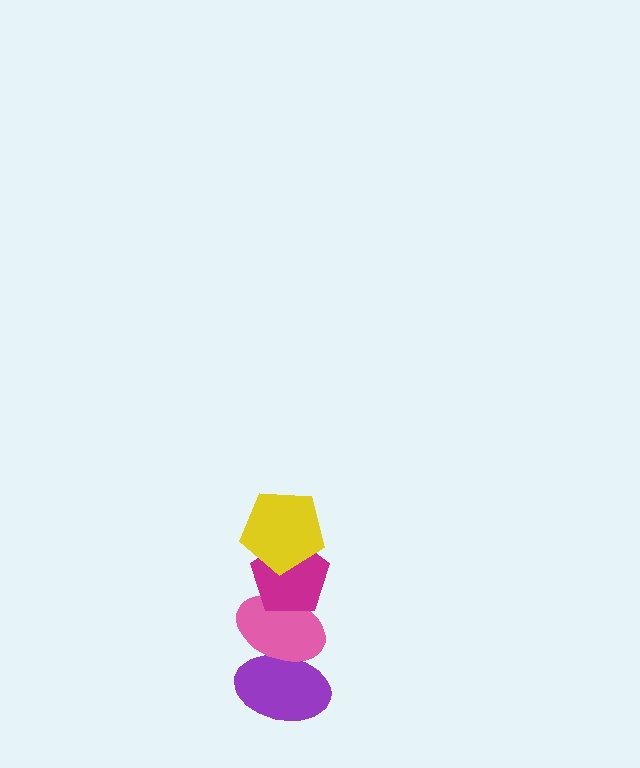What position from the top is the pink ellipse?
The pink ellipse is 3rd from the top.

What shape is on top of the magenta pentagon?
The yellow pentagon is on top of the magenta pentagon.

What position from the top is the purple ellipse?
The purple ellipse is 4th from the top.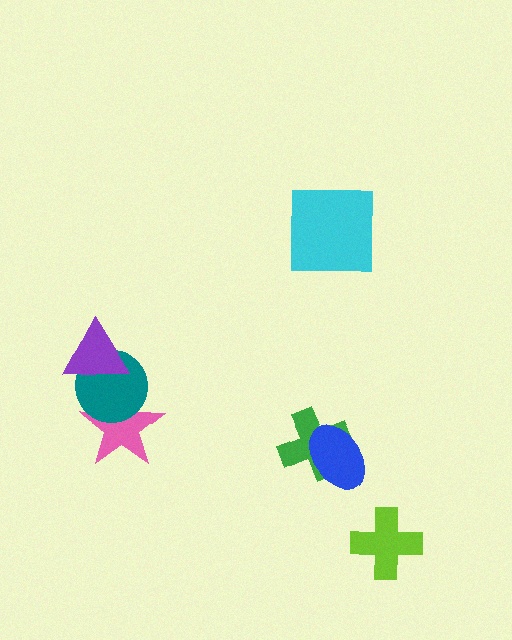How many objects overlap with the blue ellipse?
1 object overlaps with the blue ellipse.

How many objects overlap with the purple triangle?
1 object overlaps with the purple triangle.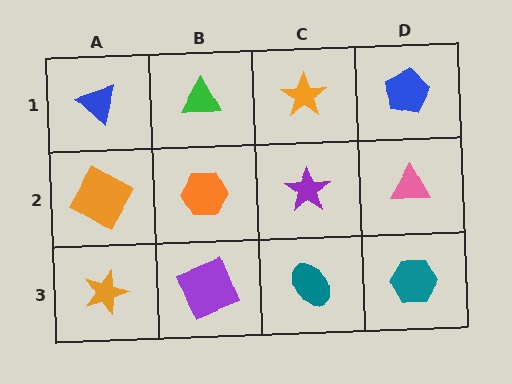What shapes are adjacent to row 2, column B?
A green triangle (row 1, column B), a purple square (row 3, column B), an orange diamond (row 2, column A), a purple star (row 2, column C).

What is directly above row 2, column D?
A blue pentagon.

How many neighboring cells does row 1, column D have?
2.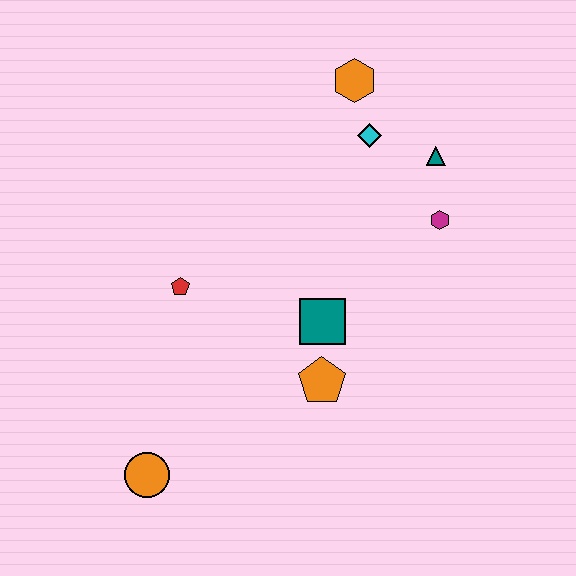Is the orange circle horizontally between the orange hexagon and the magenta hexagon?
No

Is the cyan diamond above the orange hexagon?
No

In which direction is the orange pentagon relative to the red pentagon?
The orange pentagon is to the right of the red pentagon.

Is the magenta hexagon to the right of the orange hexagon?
Yes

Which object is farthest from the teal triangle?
The orange circle is farthest from the teal triangle.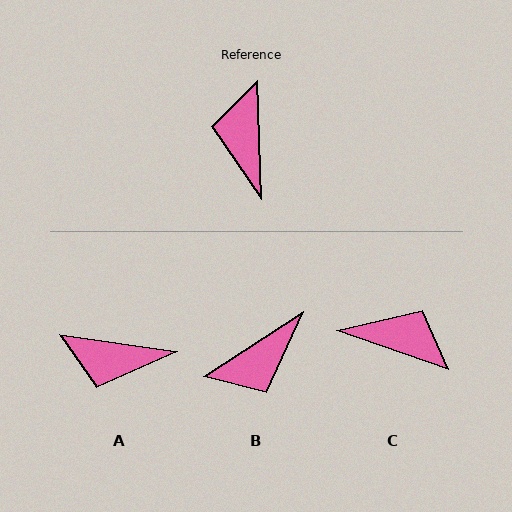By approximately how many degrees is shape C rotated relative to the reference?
Approximately 111 degrees clockwise.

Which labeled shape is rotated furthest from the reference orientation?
B, about 121 degrees away.